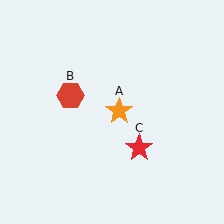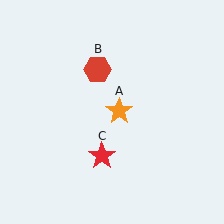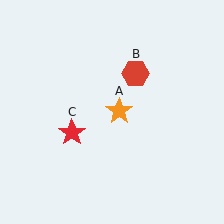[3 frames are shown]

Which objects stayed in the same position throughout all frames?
Orange star (object A) remained stationary.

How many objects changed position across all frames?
2 objects changed position: red hexagon (object B), red star (object C).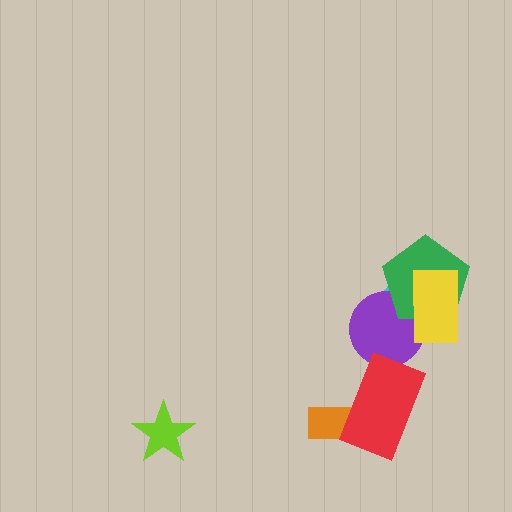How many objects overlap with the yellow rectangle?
3 objects overlap with the yellow rectangle.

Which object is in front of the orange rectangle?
The red rectangle is in front of the orange rectangle.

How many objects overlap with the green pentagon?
3 objects overlap with the green pentagon.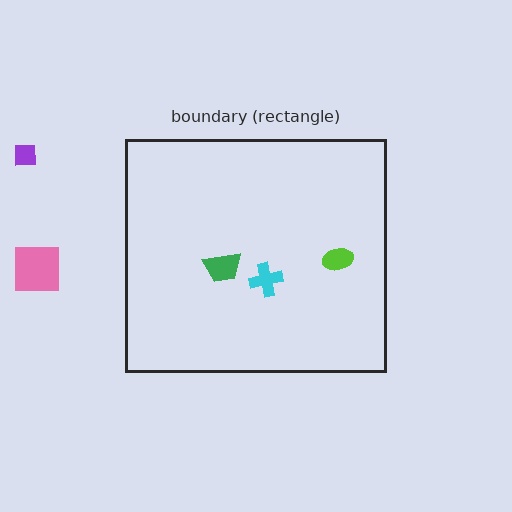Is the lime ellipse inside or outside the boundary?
Inside.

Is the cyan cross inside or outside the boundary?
Inside.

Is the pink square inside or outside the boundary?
Outside.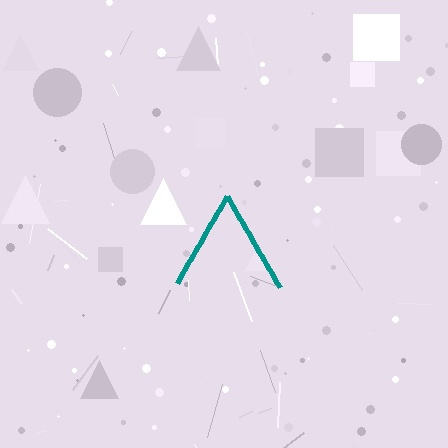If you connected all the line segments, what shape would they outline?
They would outline a triangle.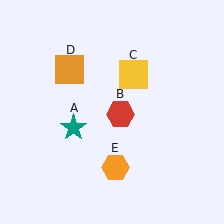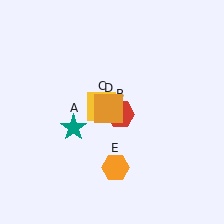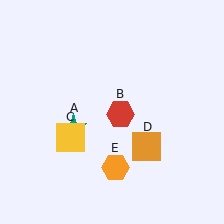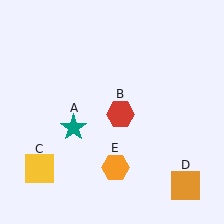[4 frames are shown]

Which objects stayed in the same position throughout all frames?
Teal star (object A) and red hexagon (object B) and orange hexagon (object E) remained stationary.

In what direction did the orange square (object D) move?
The orange square (object D) moved down and to the right.